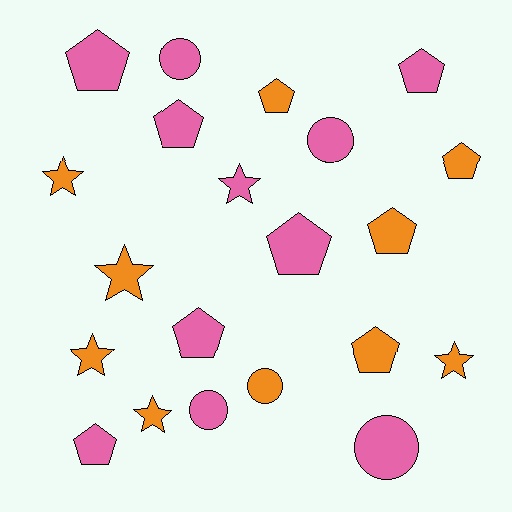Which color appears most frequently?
Pink, with 11 objects.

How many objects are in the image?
There are 21 objects.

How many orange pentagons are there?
There are 4 orange pentagons.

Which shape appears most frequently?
Pentagon, with 10 objects.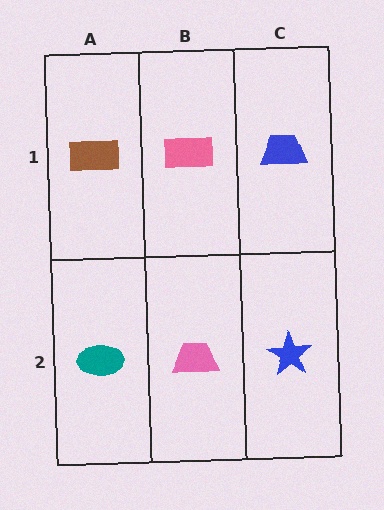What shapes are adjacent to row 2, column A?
A brown rectangle (row 1, column A), a pink trapezoid (row 2, column B).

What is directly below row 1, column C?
A blue star.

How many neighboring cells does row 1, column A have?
2.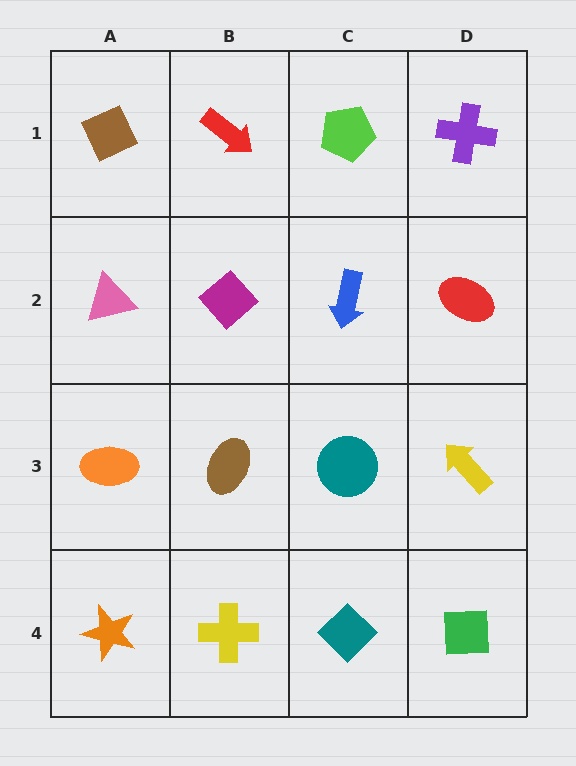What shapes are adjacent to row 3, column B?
A magenta diamond (row 2, column B), a yellow cross (row 4, column B), an orange ellipse (row 3, column A), a teal circle (row 3, column C).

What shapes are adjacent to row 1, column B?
A magenta diamond (row 2, column B), a brown diamond (row 1, column A), a lime pentagon (row 1, column C).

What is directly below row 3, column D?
A green square.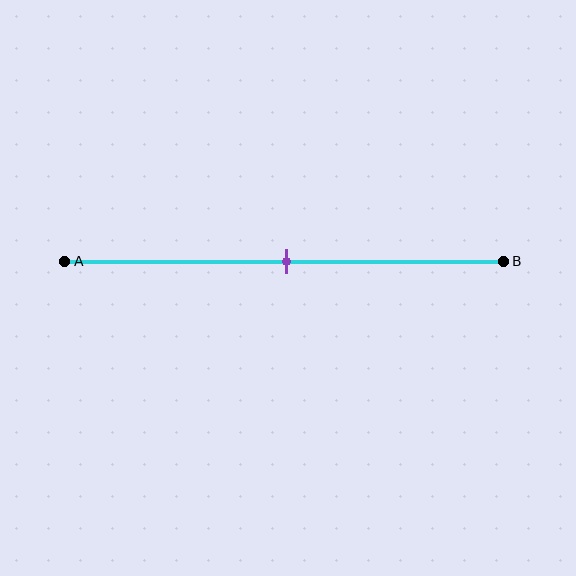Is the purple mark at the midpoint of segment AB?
Yes, the mark is approximately at the midpoint.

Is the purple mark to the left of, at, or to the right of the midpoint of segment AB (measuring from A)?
The purple mark is approximately at the midpoint of segment AB.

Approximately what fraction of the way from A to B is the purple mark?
The purple mark is approximately 50% of the way from A to B.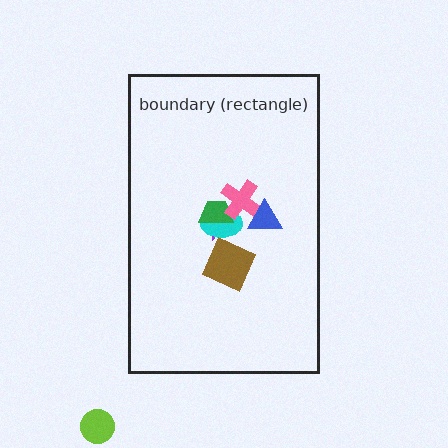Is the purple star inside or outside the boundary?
Inside.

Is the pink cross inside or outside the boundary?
Inside.